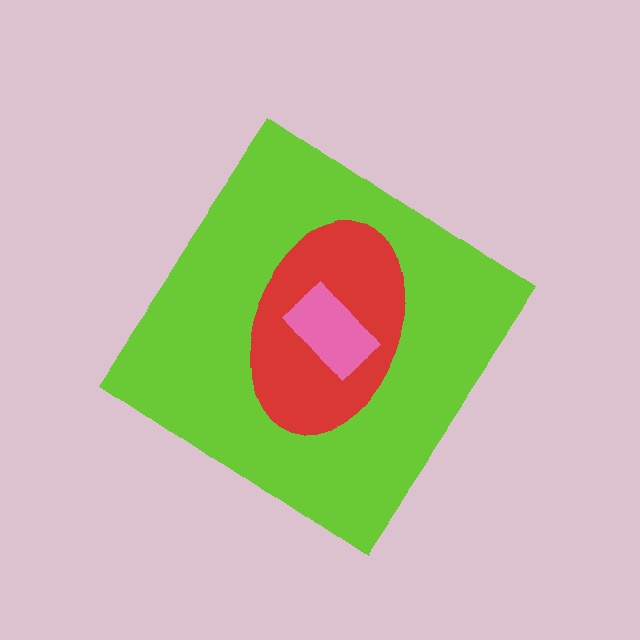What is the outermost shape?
The lime diamond.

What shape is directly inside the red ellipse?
The pink rectangle.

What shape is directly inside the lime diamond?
The red ellipse.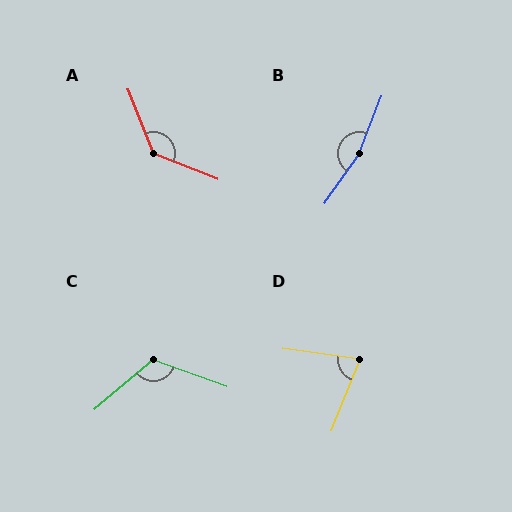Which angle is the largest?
B, at approximately 167 degrees.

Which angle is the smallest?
D, at approximately 76 degrees.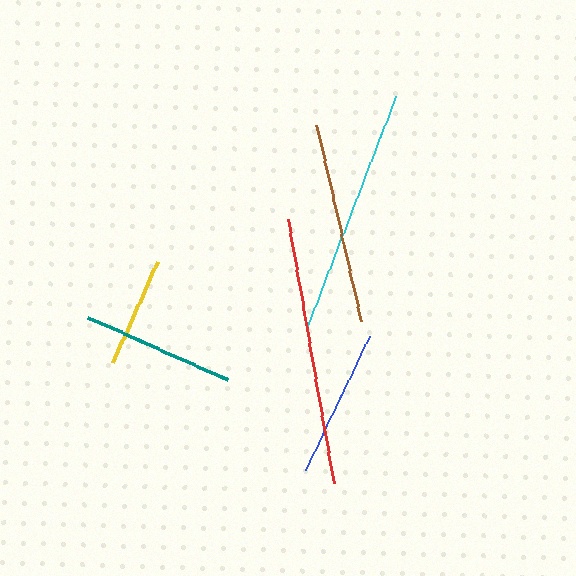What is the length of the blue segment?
The blue segment is approximately 148 pixels long.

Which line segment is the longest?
The red line is the longest at approximately 269 pixels.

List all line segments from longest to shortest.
From longest to shortest: red, cyan, brown, teal, blue, yellow.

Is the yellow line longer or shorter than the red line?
The red line is longer than the yellow line.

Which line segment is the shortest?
The yellow line is the shortest at approximately 111 pixels.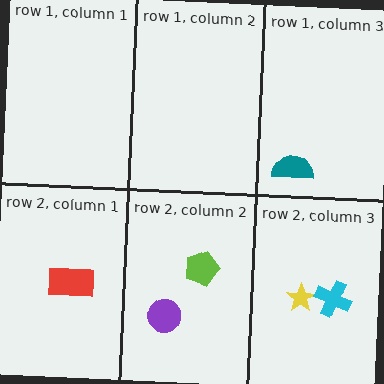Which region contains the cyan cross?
The row 2, column 3 region.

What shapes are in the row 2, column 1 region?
The red rectangle.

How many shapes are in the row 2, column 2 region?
2.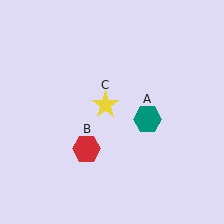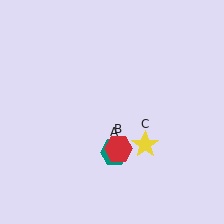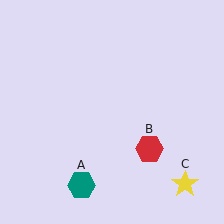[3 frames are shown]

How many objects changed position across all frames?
3 objects changed position: teal hexagon (object A), red hexagon (object B), yellow star (object C).